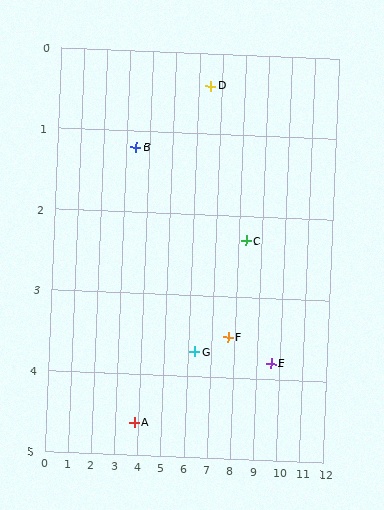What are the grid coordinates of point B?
Point B is at approximately (3.4, 1.2).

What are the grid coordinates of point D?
Point D is at approximately (6.5, 0.4).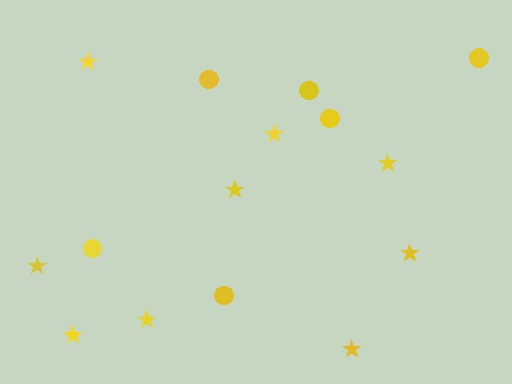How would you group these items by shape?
There are 2 groups: one group of stars (9) and one group of circles (6).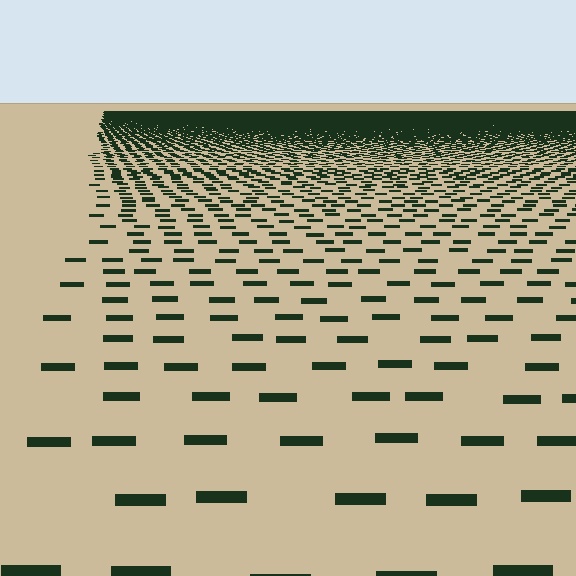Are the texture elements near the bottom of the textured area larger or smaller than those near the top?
Larger. Near the bottom, elements are closer to the viewer and appear at a bigger on-screen size.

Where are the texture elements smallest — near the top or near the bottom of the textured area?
Near the top.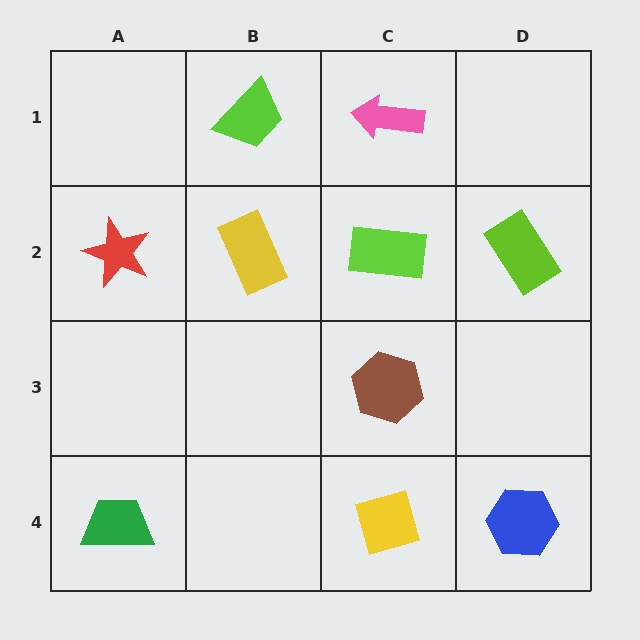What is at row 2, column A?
A red star.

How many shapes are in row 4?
3 shapes.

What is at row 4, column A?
A green trapezoid.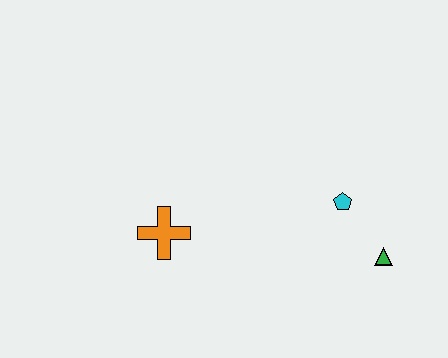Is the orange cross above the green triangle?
Yes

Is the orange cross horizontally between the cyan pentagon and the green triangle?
No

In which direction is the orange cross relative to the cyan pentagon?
The orange cross is to the left of the cyan pentagon.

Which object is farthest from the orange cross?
The green triangle is farthest from the orange cross.